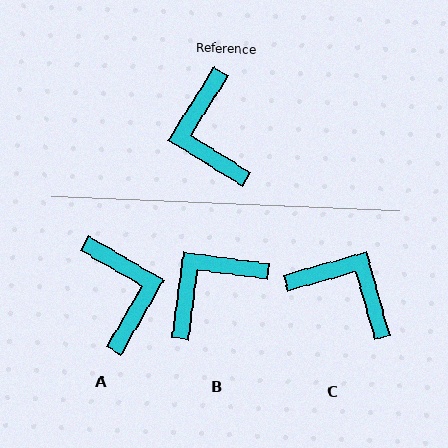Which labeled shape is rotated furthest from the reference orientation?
A, about 178 degrees away.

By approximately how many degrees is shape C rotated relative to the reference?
Approximately 132 degrees clockwise.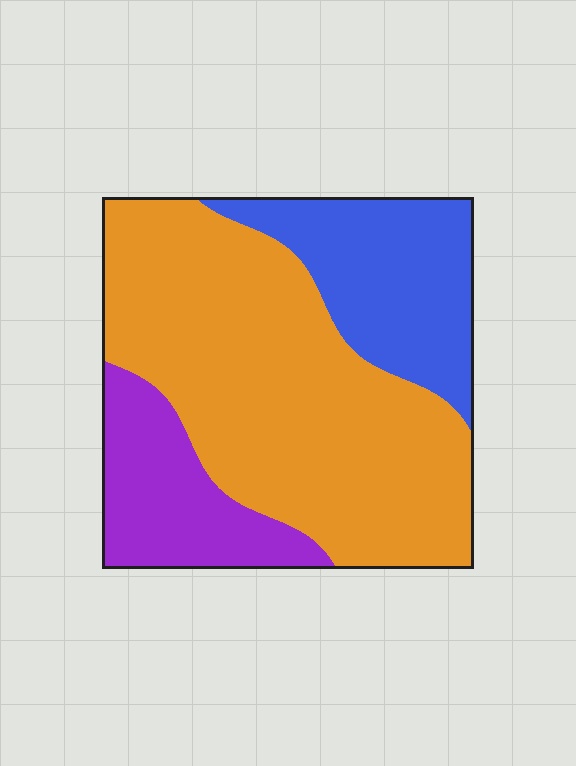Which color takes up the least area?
Purple, at roughly 20%.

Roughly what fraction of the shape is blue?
Blue takes up about one quarter (1/4) of the shape.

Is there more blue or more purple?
Blue.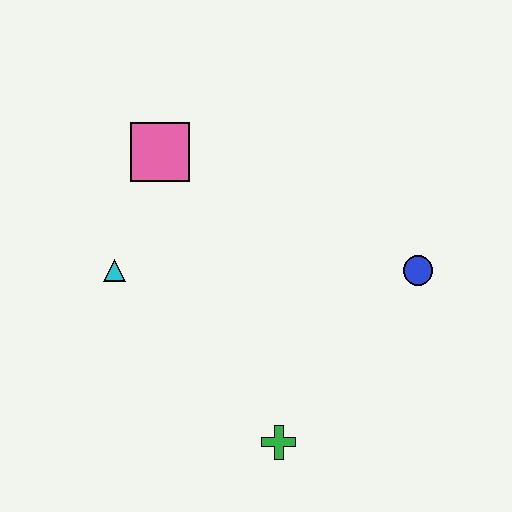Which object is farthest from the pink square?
The green cross is farthest from the pink square.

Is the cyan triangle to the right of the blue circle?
No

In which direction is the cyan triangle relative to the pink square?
The cyan triangle is below the pink square.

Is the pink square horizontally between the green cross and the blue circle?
No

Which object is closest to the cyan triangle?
The pink square is closest to the cyan triangle.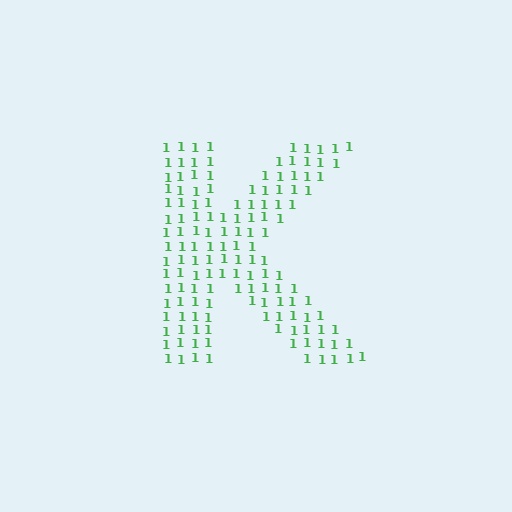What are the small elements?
The small elements are digit 1's.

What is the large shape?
The large shape is the letter K.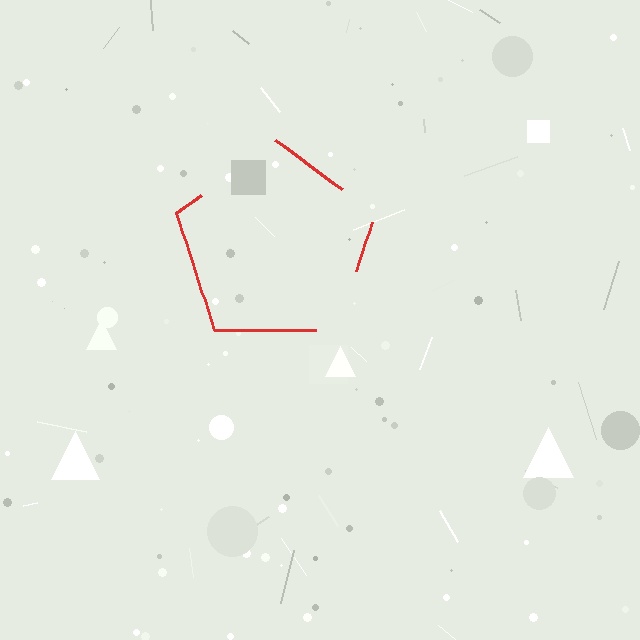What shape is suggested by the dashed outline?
The dashed outline suggests a pentagon.